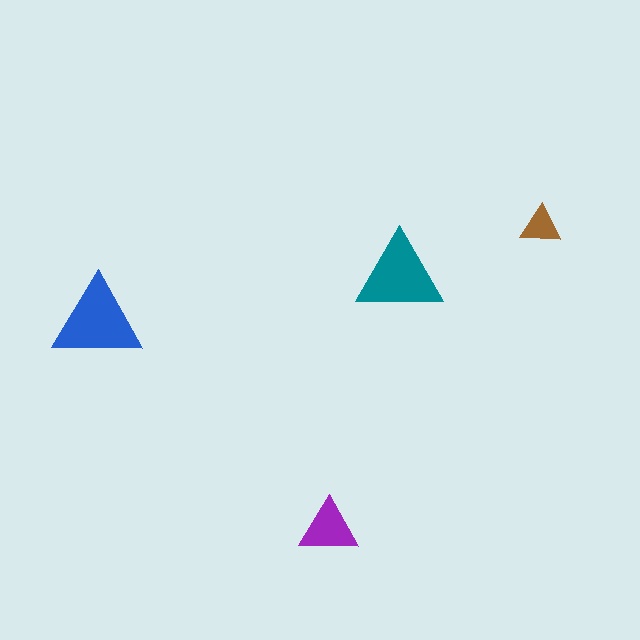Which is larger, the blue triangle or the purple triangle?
The blue one.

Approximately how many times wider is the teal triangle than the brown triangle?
About 2 times wider.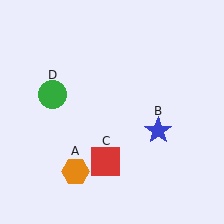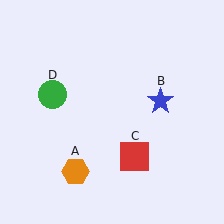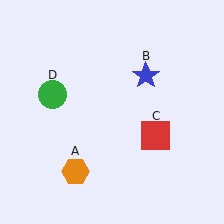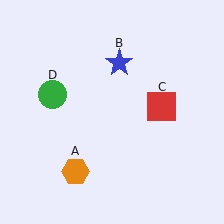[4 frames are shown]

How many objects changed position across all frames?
2 objects changed position: blue star (object B), red square (object C).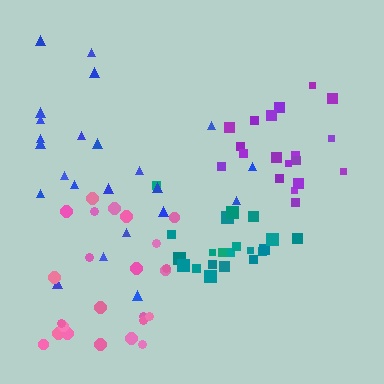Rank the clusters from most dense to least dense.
teal, purple, pink, blue.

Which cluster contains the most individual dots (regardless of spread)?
Pink (24).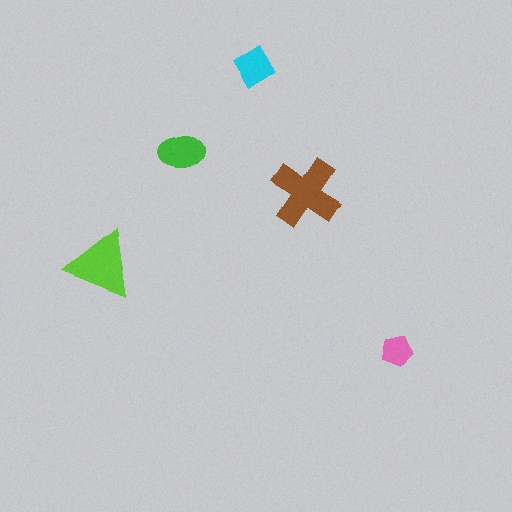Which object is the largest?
The brown cross.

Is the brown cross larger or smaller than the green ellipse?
Larger.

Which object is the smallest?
The pink pentagon.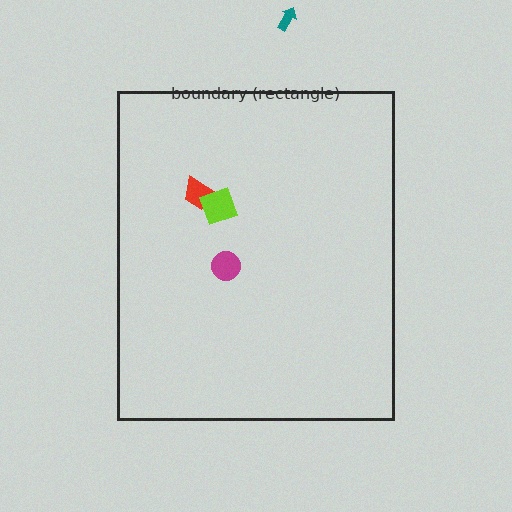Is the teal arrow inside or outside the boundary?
Outside.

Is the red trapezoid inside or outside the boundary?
Inside.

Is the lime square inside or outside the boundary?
Inside.